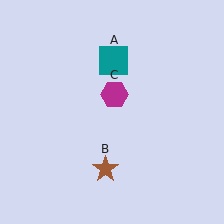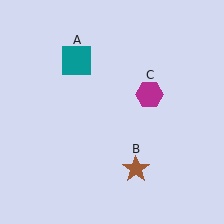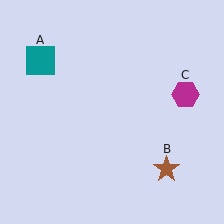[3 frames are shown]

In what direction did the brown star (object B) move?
The brown star (object B) moved right.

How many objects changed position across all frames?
3 objects changed position: teal square (object A), brown star (object B), magenta hexagon (object C).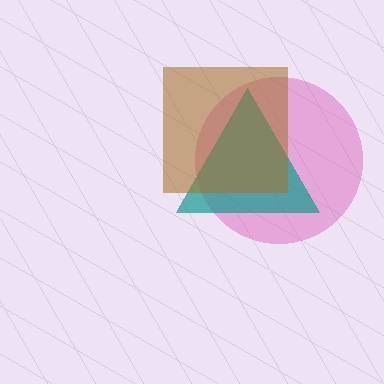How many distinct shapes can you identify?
There are 3 distinct shapes: a pink circle, a teal triangle, a brown square.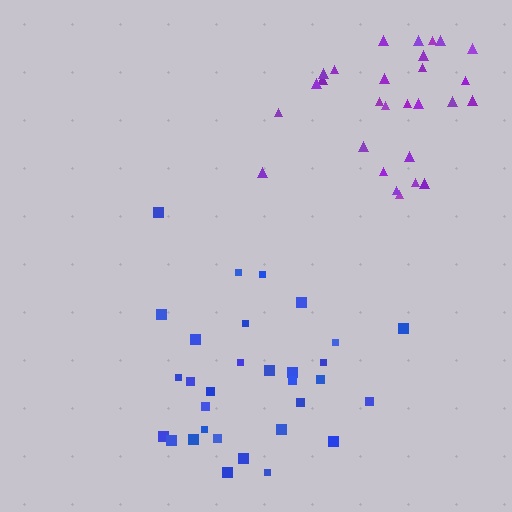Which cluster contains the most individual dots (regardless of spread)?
Blue (31).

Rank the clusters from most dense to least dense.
purple, blue.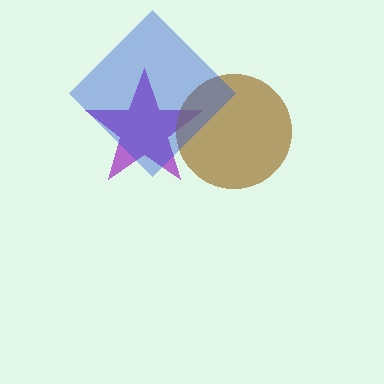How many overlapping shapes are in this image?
There are 3 overlapping shapes in the image.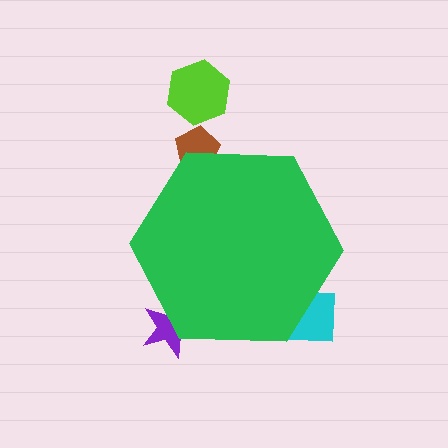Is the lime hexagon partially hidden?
No, the lime hexagon is fully visible.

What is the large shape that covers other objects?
A green hexagon.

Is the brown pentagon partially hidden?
Yes, the brown pentagon is partially hidden behind the green hexagon.